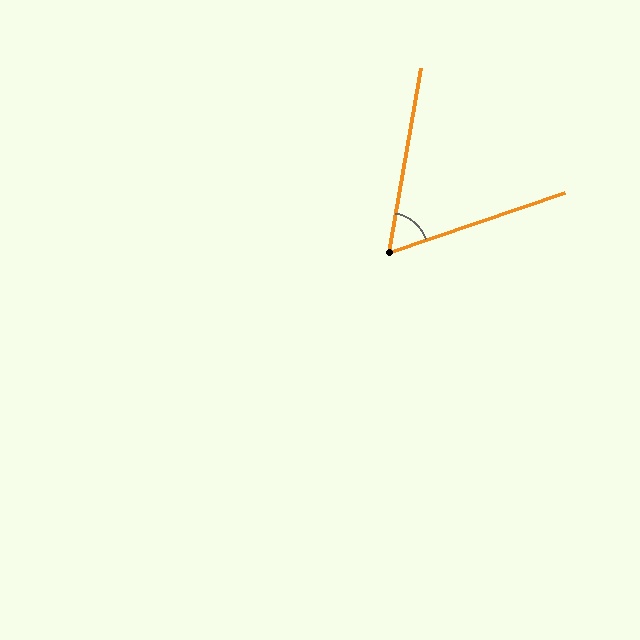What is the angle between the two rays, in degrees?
Approximately 61 degrees.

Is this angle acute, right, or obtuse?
It is acute.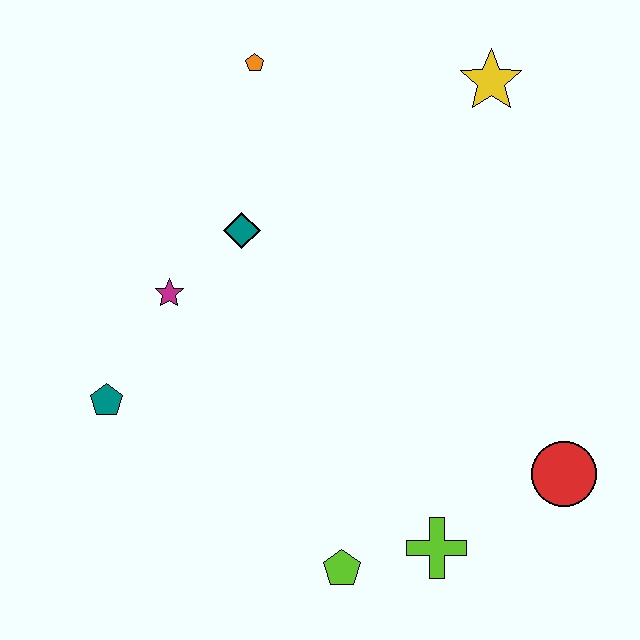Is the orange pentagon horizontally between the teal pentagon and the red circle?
Yes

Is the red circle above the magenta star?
No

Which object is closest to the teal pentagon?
The magenta star is closest to the teal pentagon.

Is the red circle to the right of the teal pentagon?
Yes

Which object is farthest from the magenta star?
The red circle is farthest from the magenta star.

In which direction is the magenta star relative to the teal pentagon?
The magenta star is above the teal pentagon.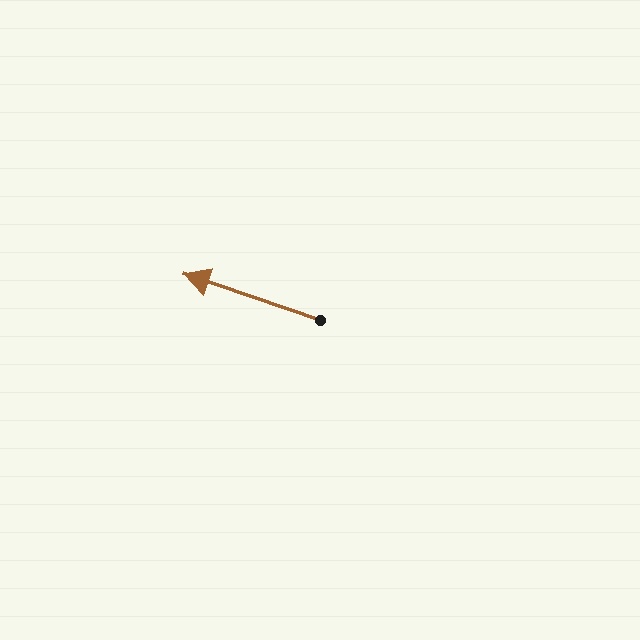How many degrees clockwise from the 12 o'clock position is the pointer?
Approximately 289 degrees.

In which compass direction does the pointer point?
West.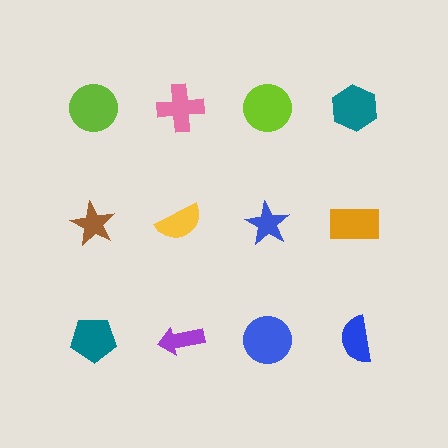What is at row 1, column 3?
A lime circle.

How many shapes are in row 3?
4 shapes.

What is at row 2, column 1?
A brown star.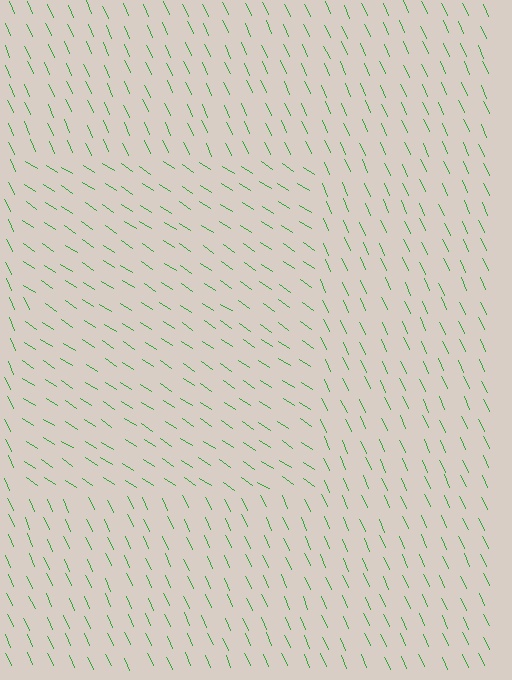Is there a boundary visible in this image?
Yes, there is a texture boundary formed by a change in line orientation.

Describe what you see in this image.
The image is filled with small green line segments. A rectangle region in the image has lines oriented differently from the surrounding lines, creating a visible texture boundary.